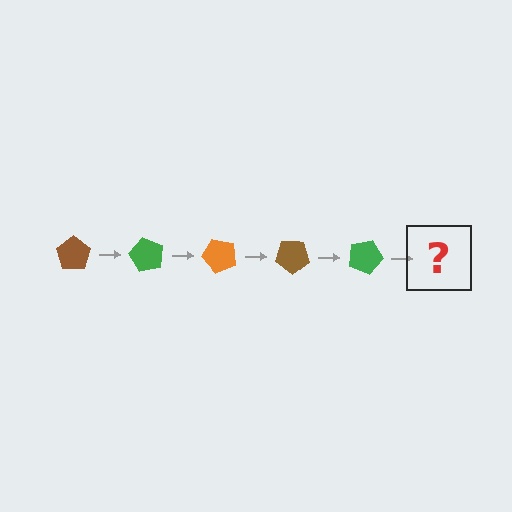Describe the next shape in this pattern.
It should be an orange pentagon, rotated 300 degrees from the start.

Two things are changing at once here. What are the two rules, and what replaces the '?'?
The two rules are that it rotates 60 degrees each step and the color cycles through brown, green, and orange. The '?' should be an orange pentagon, rotated 300 degrees from the start.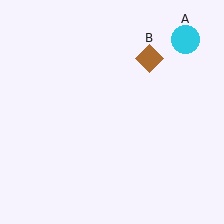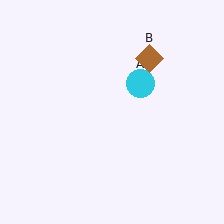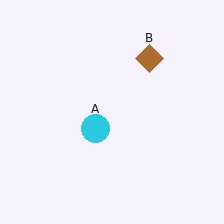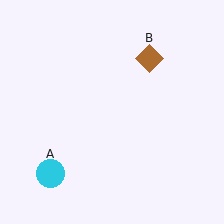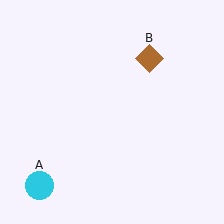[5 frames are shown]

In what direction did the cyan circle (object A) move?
The cyan circle (object A) moved down and to the left.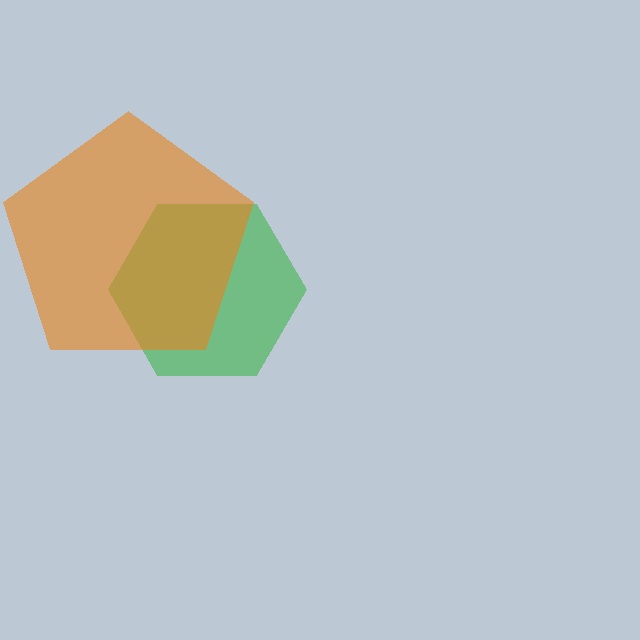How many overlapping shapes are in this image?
There are 2 overlapping shapes in the image.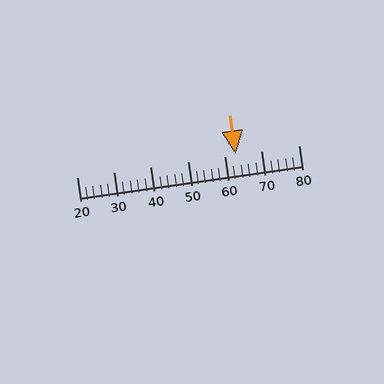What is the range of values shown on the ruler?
The ruler shows values from 20 to 80.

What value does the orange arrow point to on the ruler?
The orange arrow points to approximately 63.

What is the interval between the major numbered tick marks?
The major tick marks are spaced 10 units apart.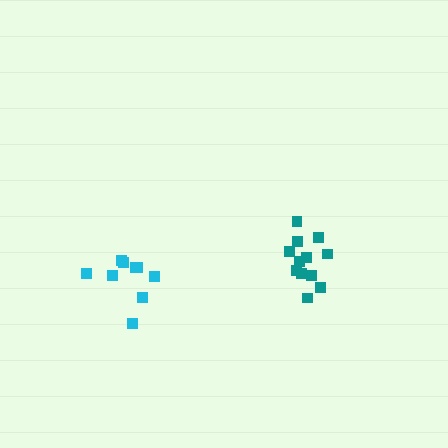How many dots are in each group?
Group 1: 9 dots, Group 2: 12 dots (21 total).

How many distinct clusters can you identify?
There are 2 distinct clusters.